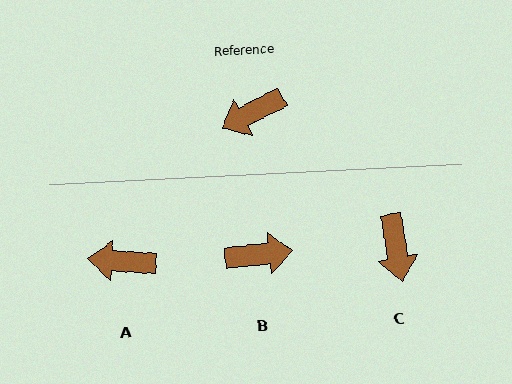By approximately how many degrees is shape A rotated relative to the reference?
Approximately 31 degrees clockwise.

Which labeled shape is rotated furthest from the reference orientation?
B, about 159 degrees away.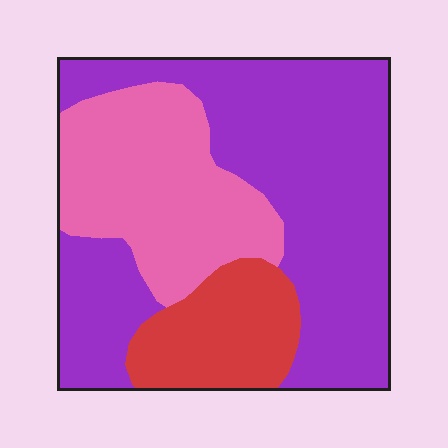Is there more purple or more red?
Purple.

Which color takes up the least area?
Red, at roughly 15%.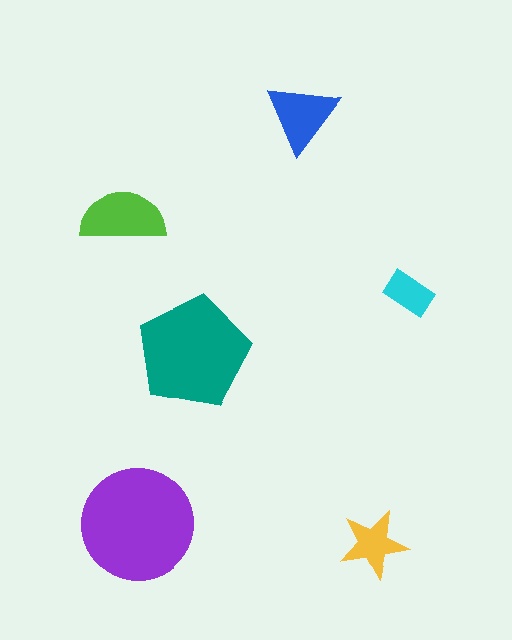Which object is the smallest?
The cyan rectangle.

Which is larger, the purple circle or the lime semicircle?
The purple circle.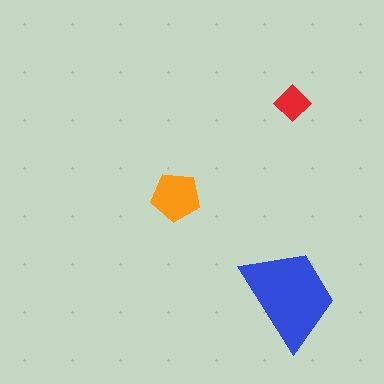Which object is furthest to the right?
The red diamond is rightmost.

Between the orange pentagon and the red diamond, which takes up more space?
The orange pentagon.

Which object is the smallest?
The red diamond.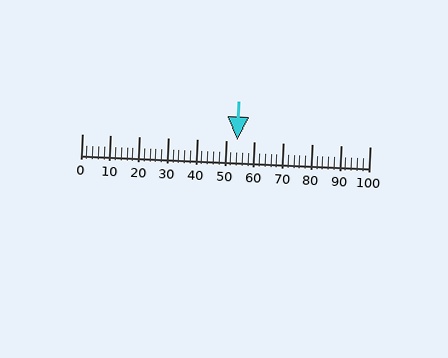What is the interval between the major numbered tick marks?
The major tick marks are spaced 10 units apart.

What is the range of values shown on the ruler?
The ruler shows values from 0 to 100.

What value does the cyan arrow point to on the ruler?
The cyan arrow points to approximately 54.